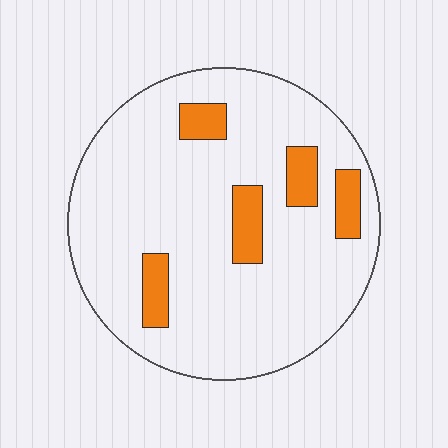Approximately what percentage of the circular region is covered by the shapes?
Approximately 15%.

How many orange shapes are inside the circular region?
5.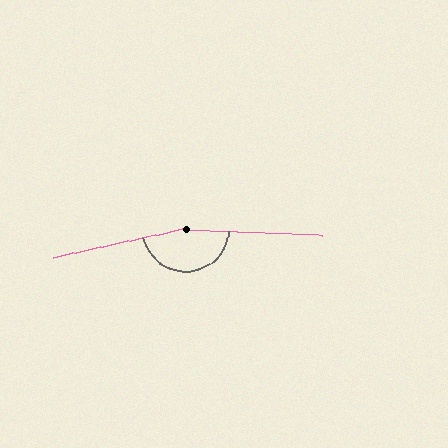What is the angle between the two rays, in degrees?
Approximately 165 degrees.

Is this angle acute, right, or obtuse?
It is obtuse.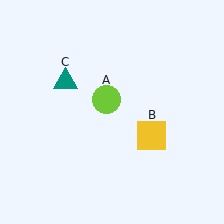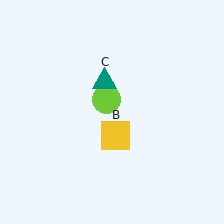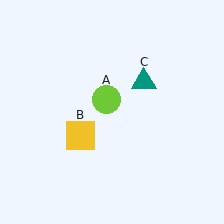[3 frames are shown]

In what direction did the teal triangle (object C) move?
The teal triangle (object C) moved right.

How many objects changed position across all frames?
2 objects changed position: yellow square (object B), teal triangle (object C).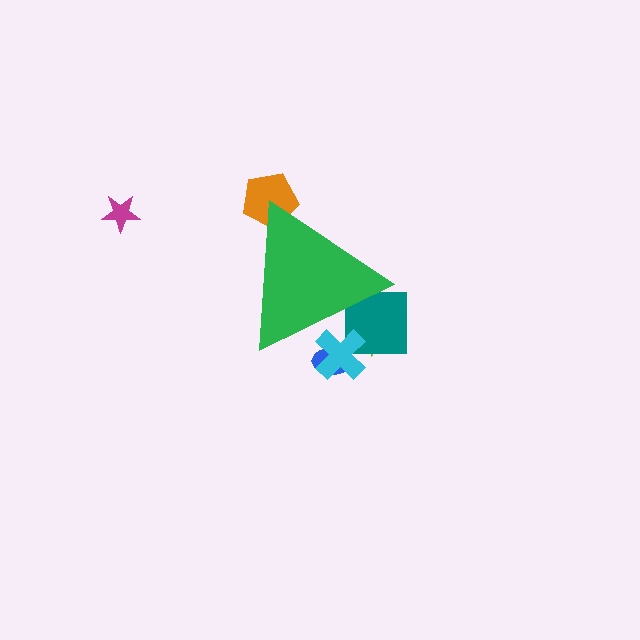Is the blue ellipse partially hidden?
Yes, the blue ellipse is partially hidden behind the green triangle.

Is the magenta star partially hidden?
No, the magenta star is fully visible.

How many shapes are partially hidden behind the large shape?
5 shapes are partially hidden.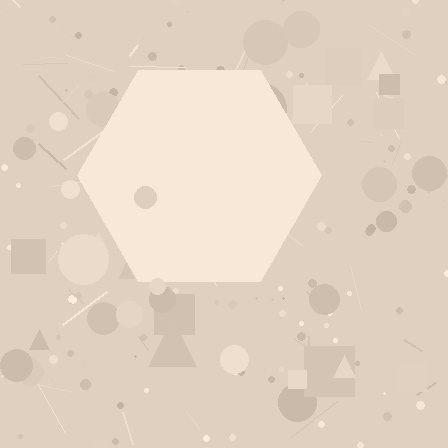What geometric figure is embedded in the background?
A hexagon is embedded in the background.